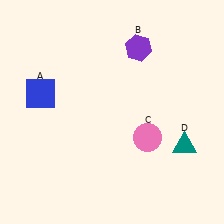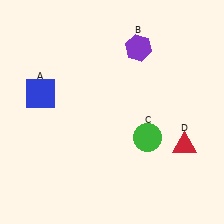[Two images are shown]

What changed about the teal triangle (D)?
In Image 1, D is teal. In Image 2, it changed to red.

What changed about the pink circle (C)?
In Image 1, C is pink. In Image 2, it changed to green.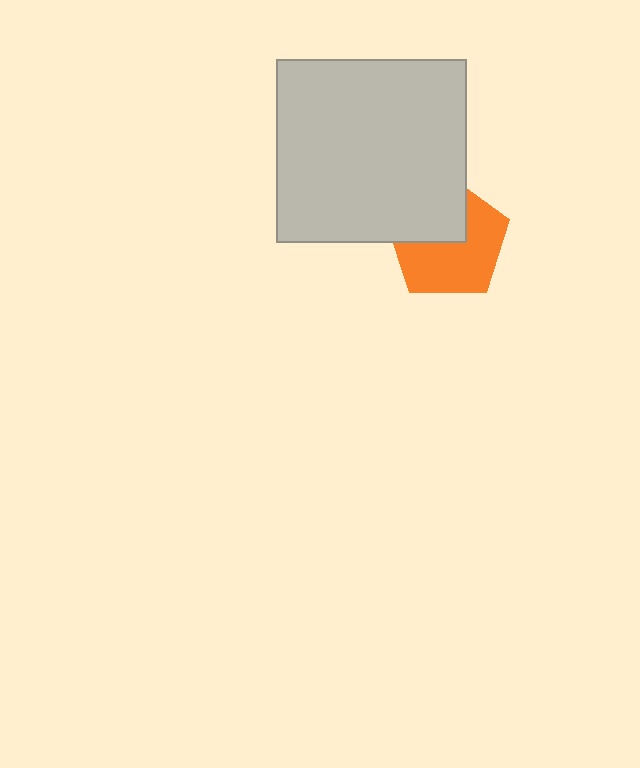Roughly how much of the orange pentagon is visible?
About half of it is visible (roughly 61%).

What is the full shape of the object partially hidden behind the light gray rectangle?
The partially hidden object is an orange pentagon.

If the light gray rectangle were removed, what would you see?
You would see the complete orange pentagon.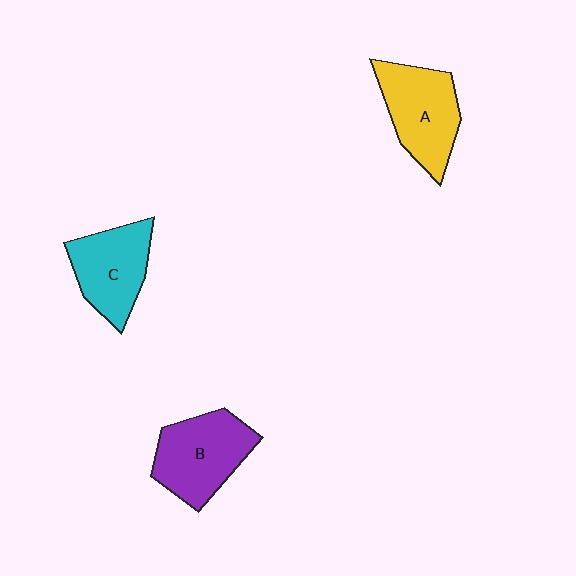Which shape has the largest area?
Shape B (purple).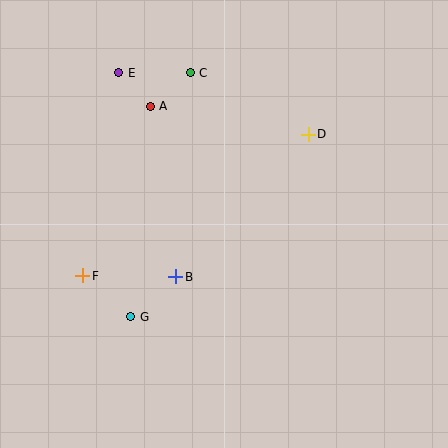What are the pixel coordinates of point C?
Point C is at (190, 73).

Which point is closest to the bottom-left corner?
Point G is closest to the bottom-left corner.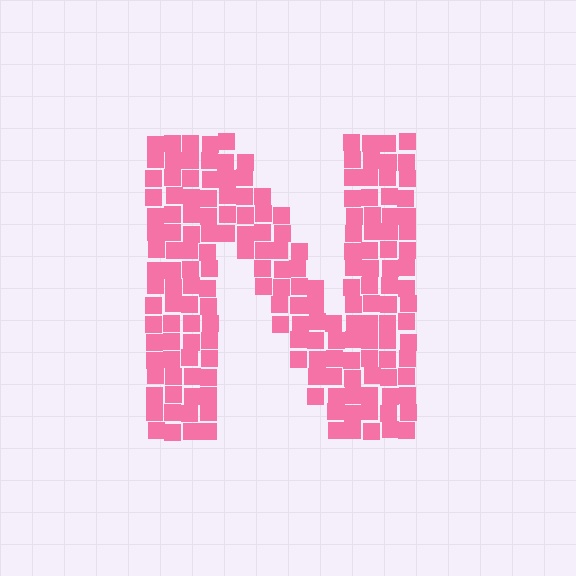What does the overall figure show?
The overall figure shows the letter N.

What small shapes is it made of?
It is made of small squares.